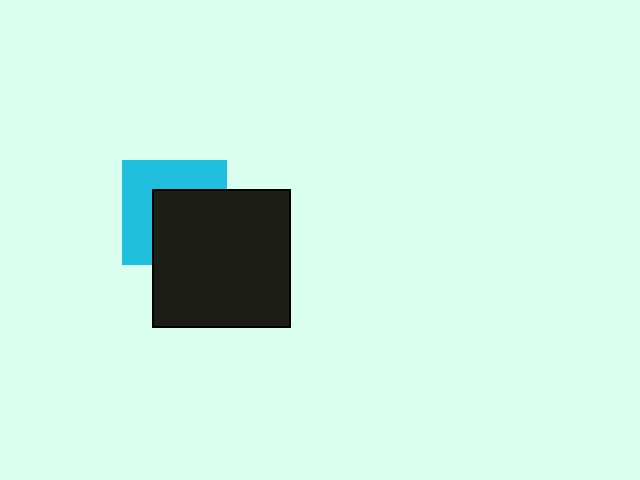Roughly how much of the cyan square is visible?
About half of it is visible (roughly 49%).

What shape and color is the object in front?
The object in front is a black square.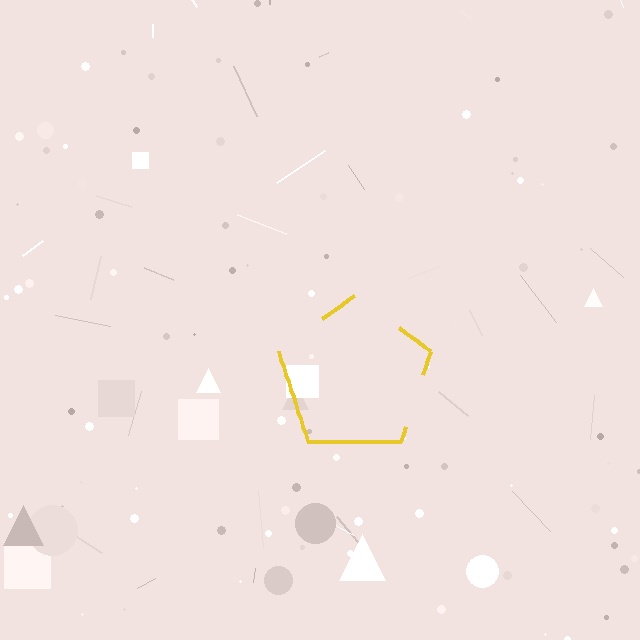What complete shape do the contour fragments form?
The contour fragments form a pentagon.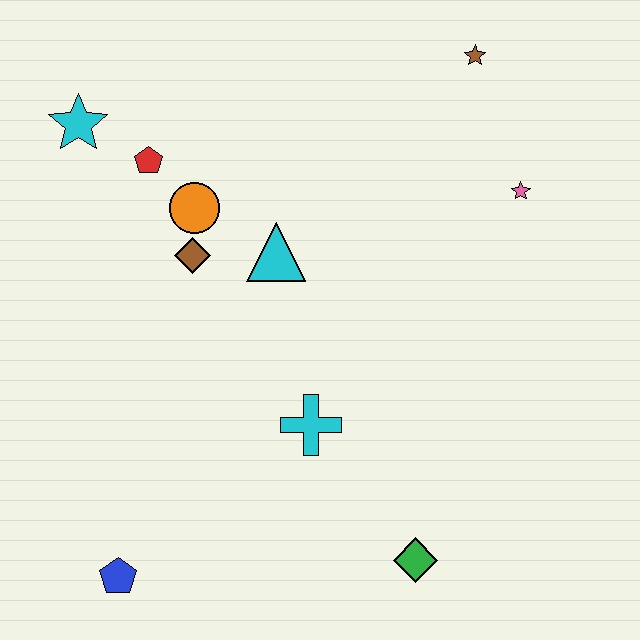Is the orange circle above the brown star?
No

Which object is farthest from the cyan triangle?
The blue pentagon is farthest from the cyan triangle.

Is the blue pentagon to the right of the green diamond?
No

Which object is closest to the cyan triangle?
The brown diamond is closest to the cyan triangle.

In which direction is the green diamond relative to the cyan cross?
The green diamond is below the cyan cross.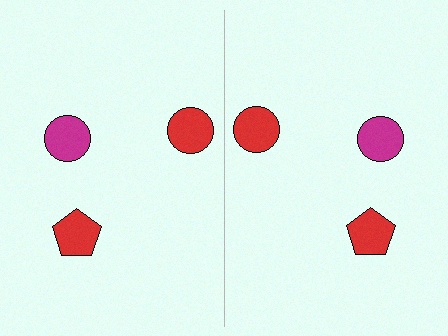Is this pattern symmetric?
Yes, this pattern has bilateral (reflection) symmetry.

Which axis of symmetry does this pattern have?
The pattern has a vertical axis of symmetry running through the center of the image.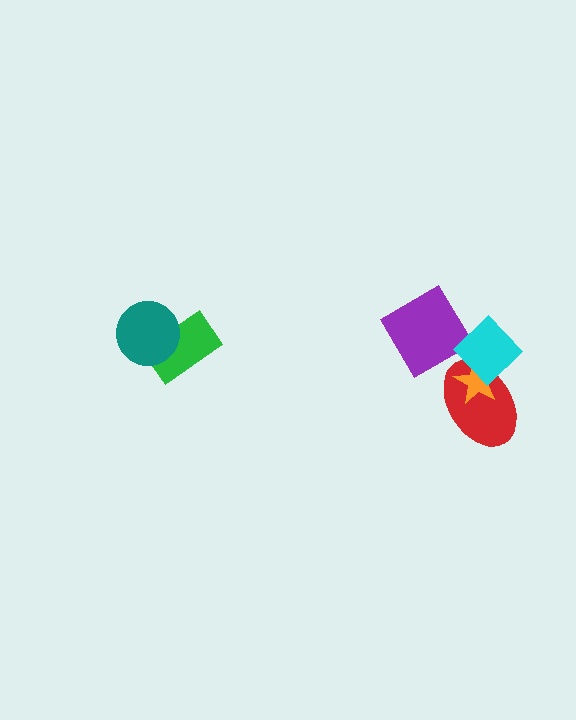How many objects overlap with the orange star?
2 objects overlap with the orange star.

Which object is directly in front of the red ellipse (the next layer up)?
The orange star is directly in front of the red ellipse.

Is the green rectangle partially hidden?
Yes, it is partially covered by another shape.